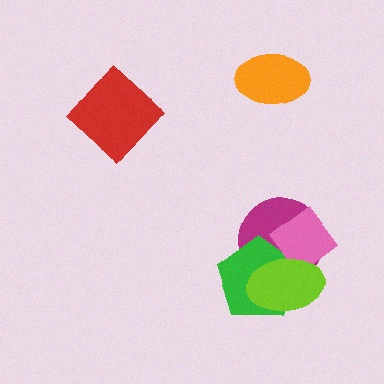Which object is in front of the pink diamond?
The lime ellipse is in front of the pink diamond.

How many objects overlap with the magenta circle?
3 objects overlap with the magenta circle.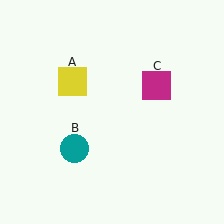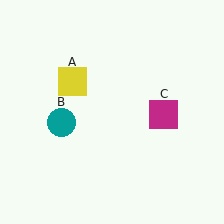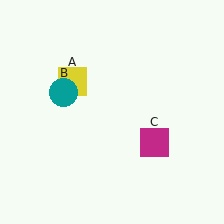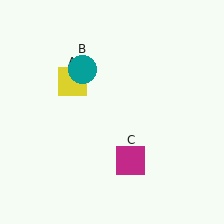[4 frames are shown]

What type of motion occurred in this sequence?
The teal circle (object B), magenta square (object C) rotated clockwise around the center of the scene.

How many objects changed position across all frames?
2 objects changed position: teal circle (object B), magenta square (object C).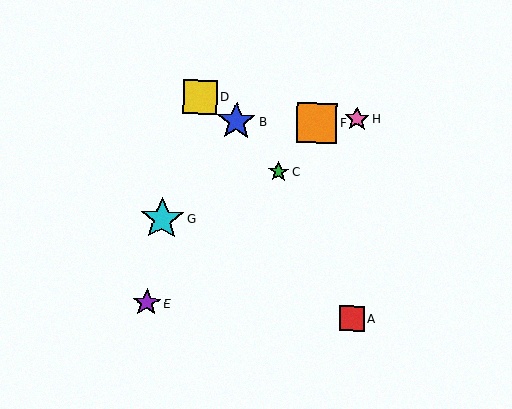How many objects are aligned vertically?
2 objects (A, H) are aligned vertically.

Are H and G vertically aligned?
No, H is at x≈357 and G is at x≈162.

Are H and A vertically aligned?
Yes, both are at x≈357.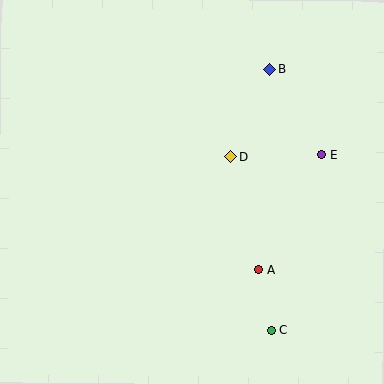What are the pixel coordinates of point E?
Point E is at (322, 155).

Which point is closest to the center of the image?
Point D at (231, 157) is closest to the center.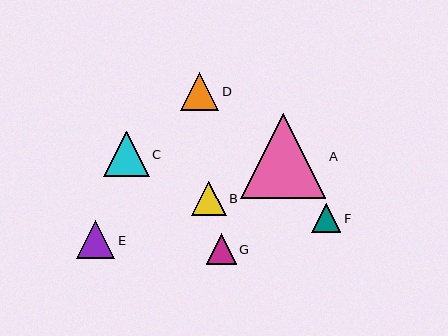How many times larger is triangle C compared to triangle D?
Triangle C is approximately 1.2 times the size of triangle D.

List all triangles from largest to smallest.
From largest to smallest: A, C, E, D, B, G, F.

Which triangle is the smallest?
Triangle F is the smallest with a size of approximately 29 pixels.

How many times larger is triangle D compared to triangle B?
Triangle D is approximately 1.1 times the size of triangle B.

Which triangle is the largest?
Triangle A is the largest with a size of approximately 85 pixels.